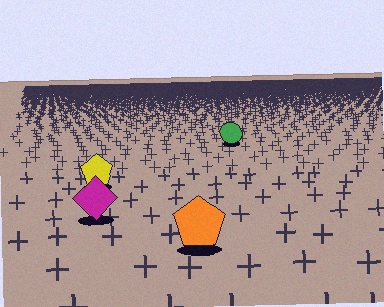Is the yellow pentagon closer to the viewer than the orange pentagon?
No. The orange pentagon is closer — you can tell from the texture gradient: the ground texture is coarser near it.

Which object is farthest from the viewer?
The green circle is farthest from the viewer. It appears smaller and the ground texture around it is denser.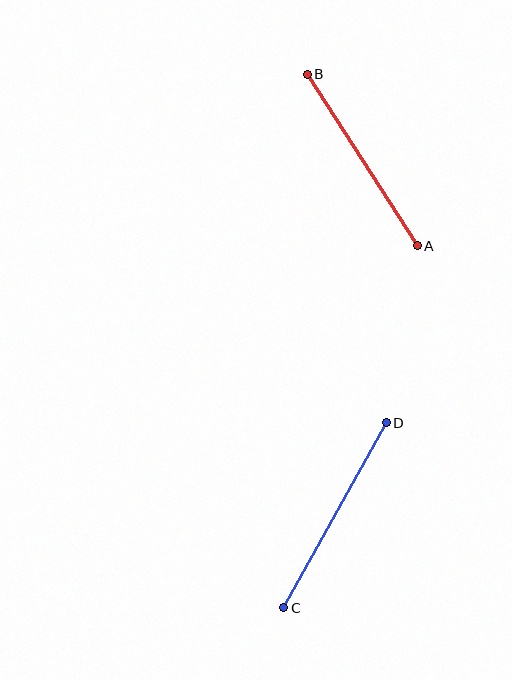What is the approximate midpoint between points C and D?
The midpoint is at approximately (335, 515) pixels.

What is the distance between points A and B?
The distance is approximately 204 pixels.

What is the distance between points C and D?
The distance is approximately 211 pixels.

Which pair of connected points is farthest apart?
Points C and D are farthest apart.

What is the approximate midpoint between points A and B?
The midpoint is at approximately (362, 160) pixels.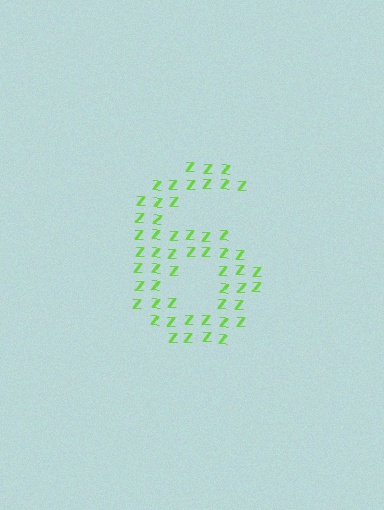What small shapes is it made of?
It is made of small letter Z's.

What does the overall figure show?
The overall figure shows the digit 6.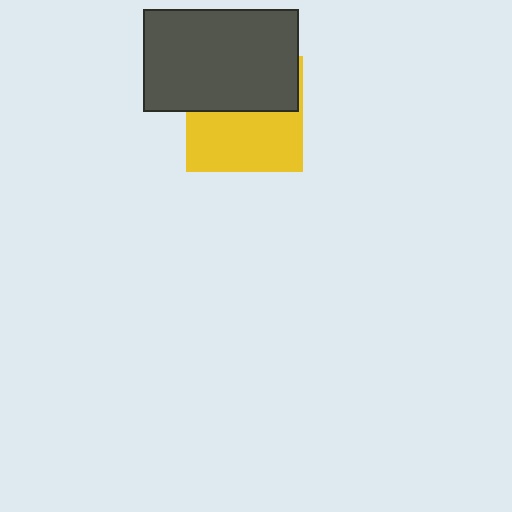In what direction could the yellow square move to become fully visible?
The yellow square could move down. That would shift it out from behind the dark gray rectangle entirely.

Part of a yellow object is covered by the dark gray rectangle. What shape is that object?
It is a square.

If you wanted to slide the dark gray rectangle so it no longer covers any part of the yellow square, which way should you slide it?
Slide it up — that is the most direct way to separate the two shapes.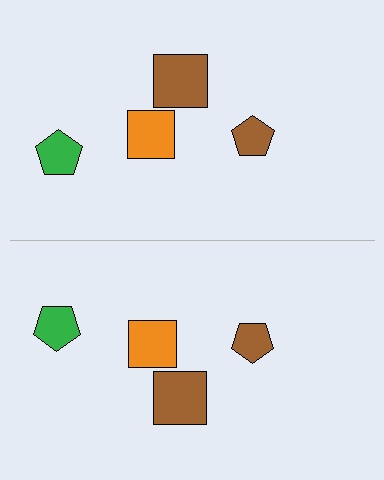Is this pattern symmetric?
Yes, this pattern has bilateral (reflection) symmetry.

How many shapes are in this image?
There are 8 shapes in this image.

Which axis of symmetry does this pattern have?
The pattern has a horizontal axis of symmetry running through the center of the image.